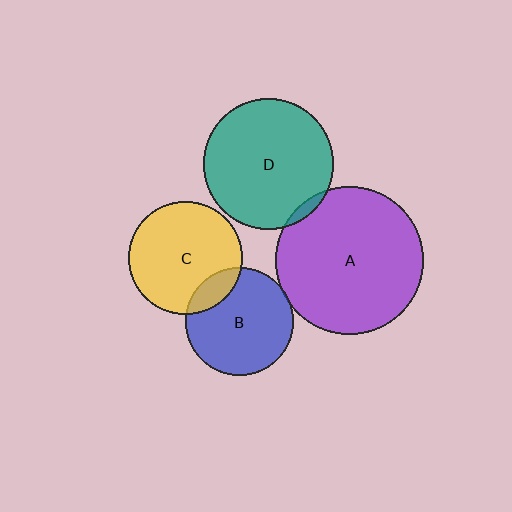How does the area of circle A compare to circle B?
Approximately 1.9 times.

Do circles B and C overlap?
Yes.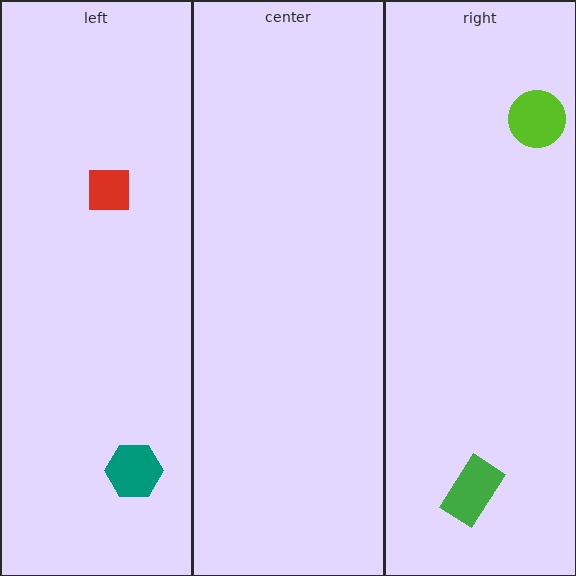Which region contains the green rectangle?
The right region.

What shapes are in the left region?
The red square, the teal hexagon.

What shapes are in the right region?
The lime circle, the green rectangle.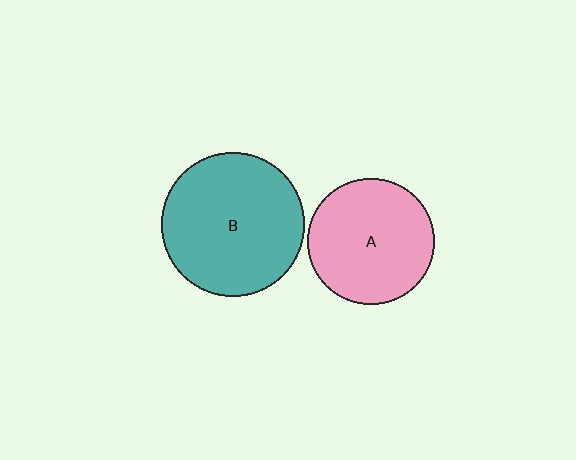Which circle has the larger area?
Circle B (teal).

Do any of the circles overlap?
No, none of the circles overlap.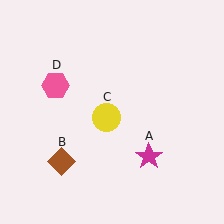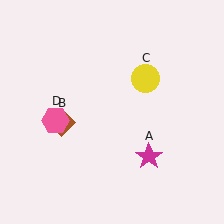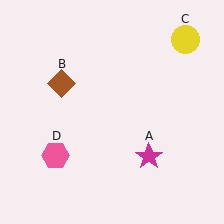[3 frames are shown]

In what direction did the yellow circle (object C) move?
The yellow circle (object C) moved up and to the right.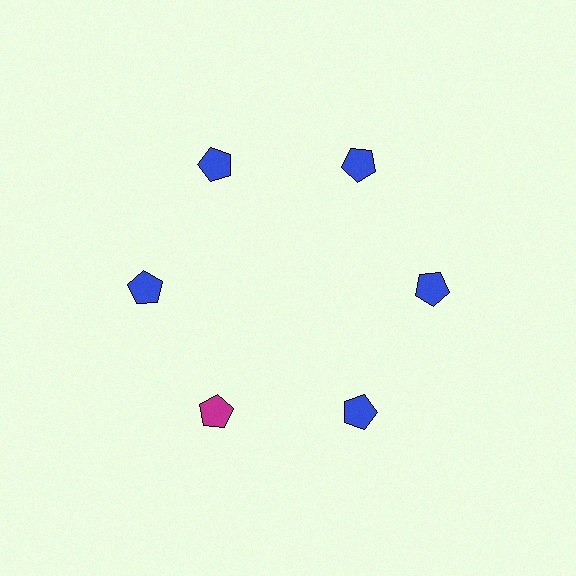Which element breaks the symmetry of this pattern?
The magenta pentagon at roughly the 7 o'clock position breaks the symmetry. All other shapes are blue pentagons.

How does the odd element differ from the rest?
It has a different color: magenta instead of blue.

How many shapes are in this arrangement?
There are 6 shapes arranged in a ring pattern.